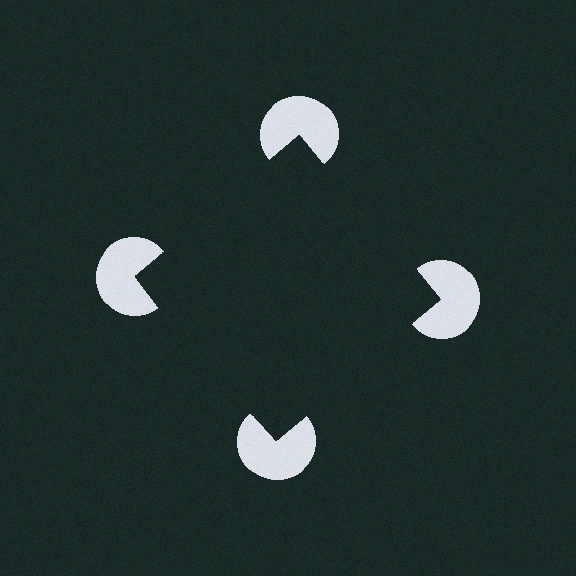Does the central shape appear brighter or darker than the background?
It typically appears slightly darker than the background, even though no actual brightness change is drawn.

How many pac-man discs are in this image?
There are 4 — one at each vertex of the illusory square.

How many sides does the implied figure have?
4 sides.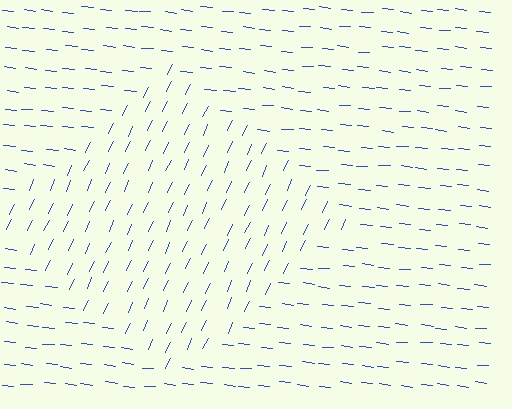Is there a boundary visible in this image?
Yes, there is a texture boundary formed by a change in line orientation.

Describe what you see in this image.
The image is filled with small blue line segments. A diamond region in the image has lines oriented differently from the surrounding lines, creating a visible texture boundary.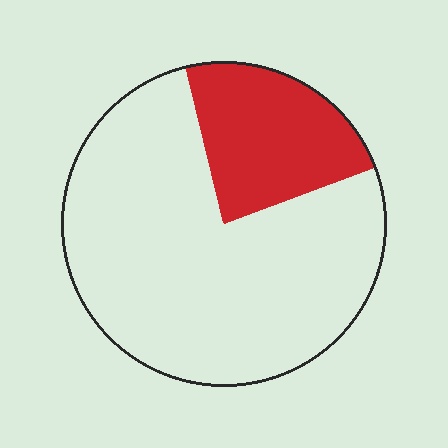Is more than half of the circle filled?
No.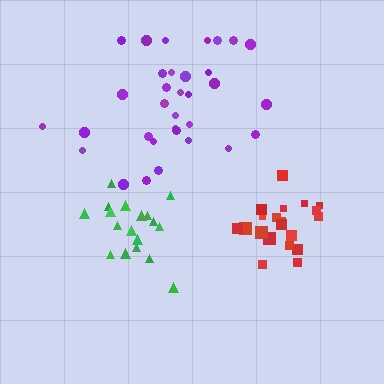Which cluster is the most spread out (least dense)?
Purple.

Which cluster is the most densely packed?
Red.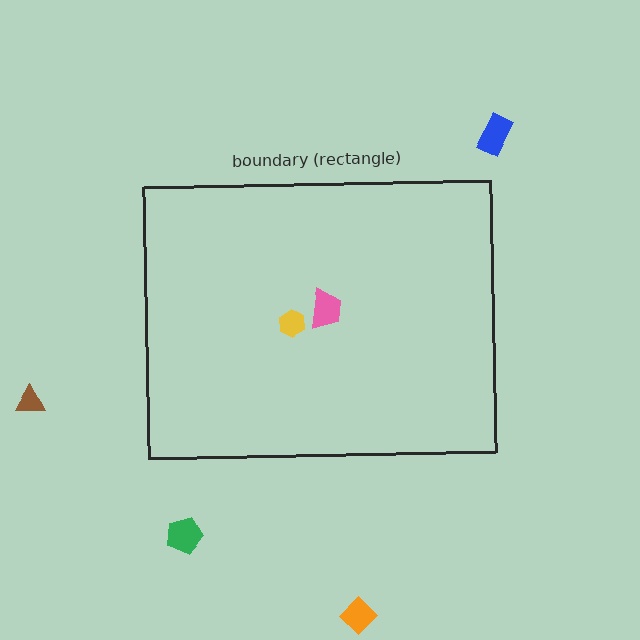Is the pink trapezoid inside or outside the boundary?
Inside.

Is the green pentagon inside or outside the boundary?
Outside.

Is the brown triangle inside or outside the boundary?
Outside.